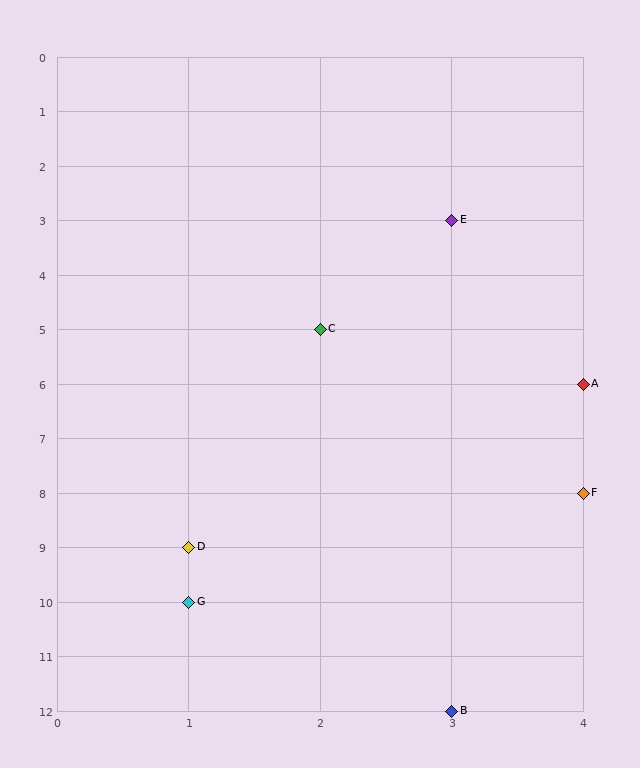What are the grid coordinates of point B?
Point B is at grid coordinates (3, 12).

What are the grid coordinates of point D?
Point D is at grid coordinates (1, 9).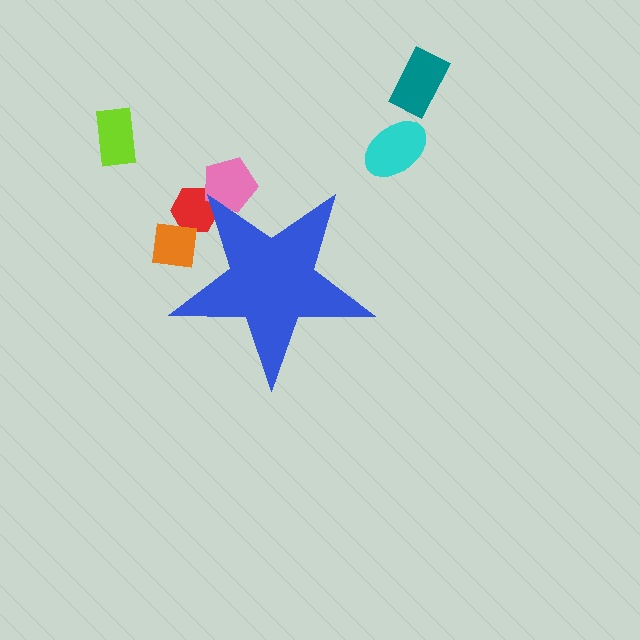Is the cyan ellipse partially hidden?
No, the cyan ellipse is fully visible.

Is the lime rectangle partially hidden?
No, the lime rectangle is fully visible.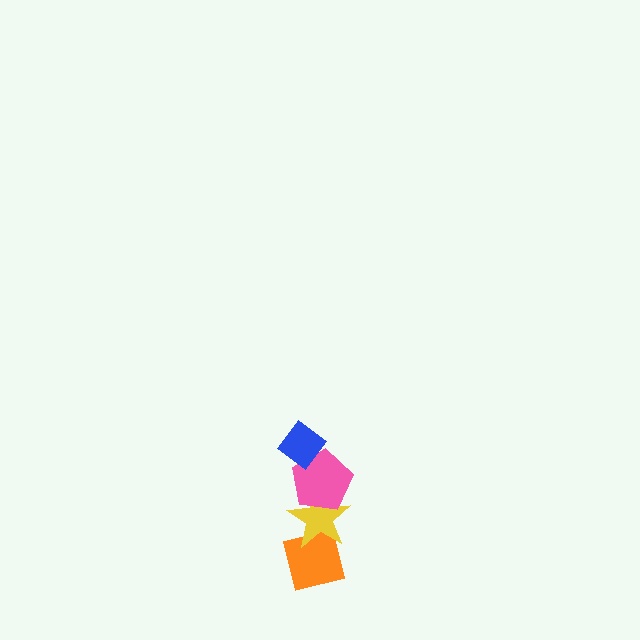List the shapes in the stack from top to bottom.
From top to bottom: the blue diamond, the pink pentagon, the yellow star, the orange square.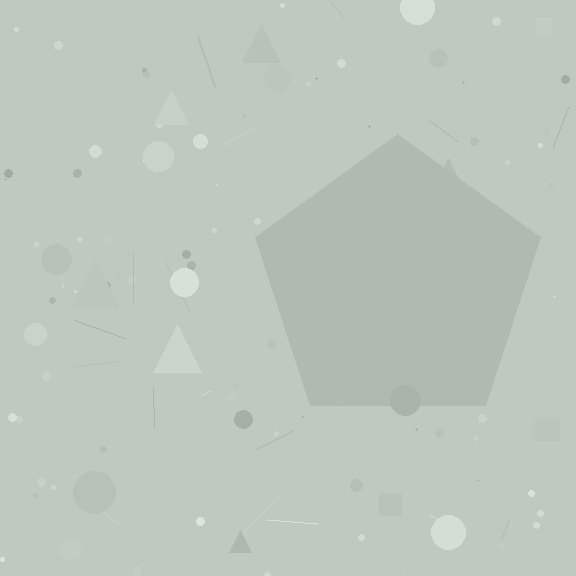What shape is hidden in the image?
A pentagon is hidden in the image.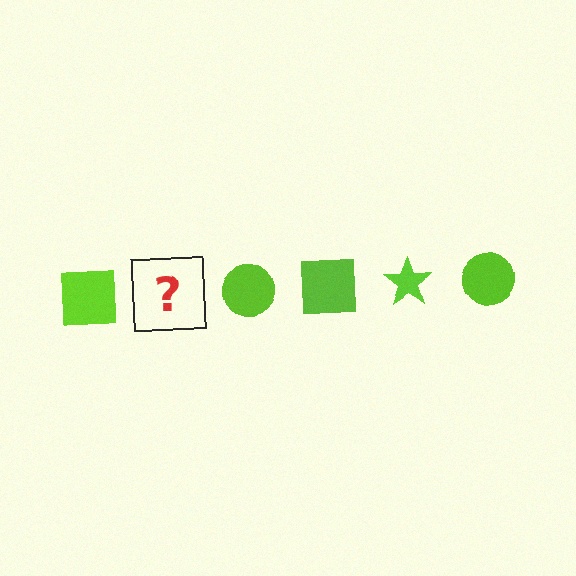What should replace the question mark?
The question mark should be replaced with a lime star.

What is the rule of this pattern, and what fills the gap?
The rule is that the pattern cycles through square, star, circle shapes in lime. The gap should be filled with a lime star.